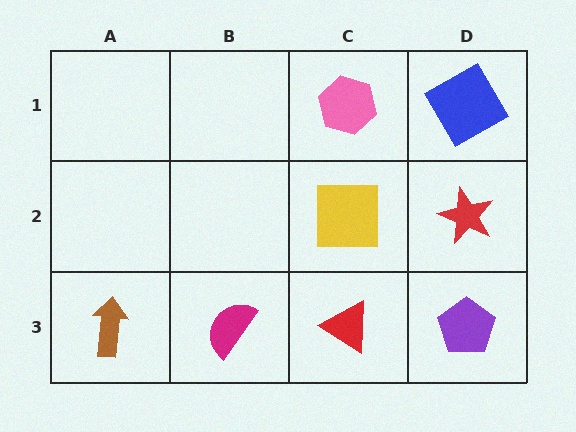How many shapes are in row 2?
2 shapes.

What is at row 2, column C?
A yellow square.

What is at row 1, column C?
A pink hexagon.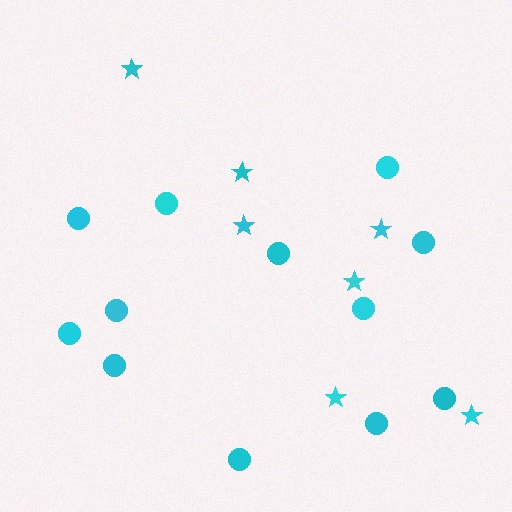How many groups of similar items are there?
There are 2 groups: one group of circles (12) and one group of stars (7).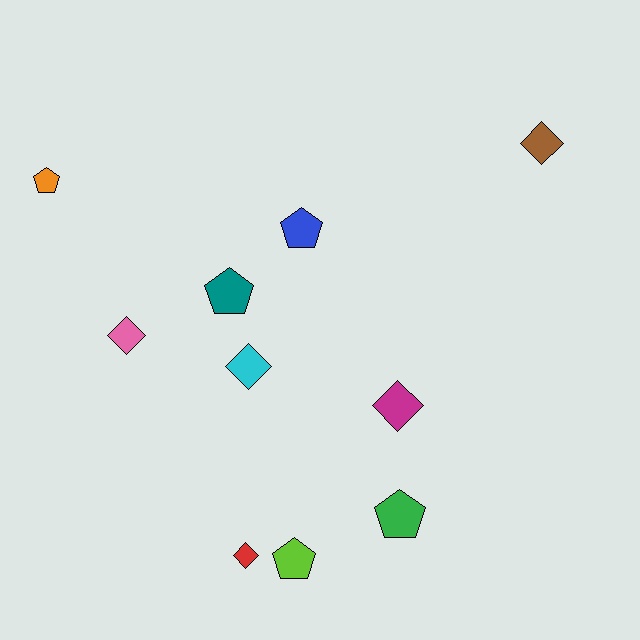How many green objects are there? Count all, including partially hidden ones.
There is 1 green object.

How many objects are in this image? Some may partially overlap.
There are 10 objects.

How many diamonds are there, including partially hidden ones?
There are 5 diamonds.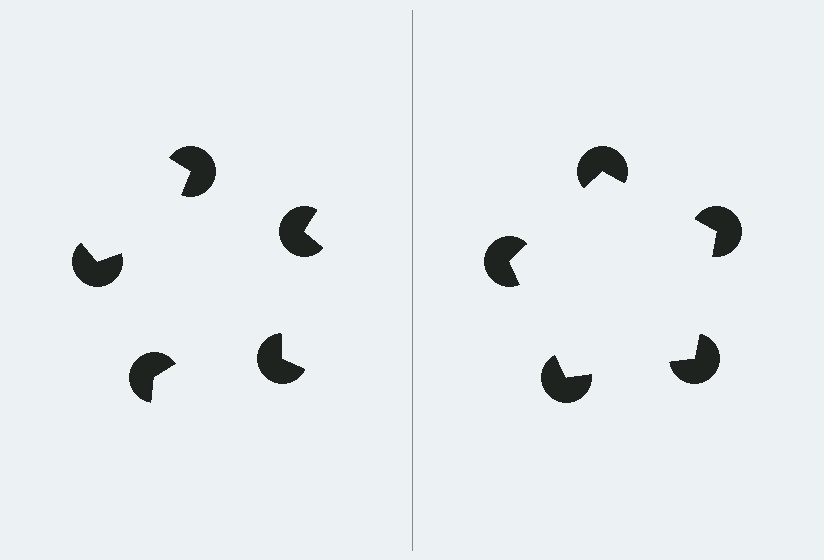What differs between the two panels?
The pac-man discs are positioned identically on both sides; only the wedge orientations differ. On the right they align to a pentagon; on the left they are misaligned.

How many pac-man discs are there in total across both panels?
10 — 5 on each side.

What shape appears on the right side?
An illusory pentagon.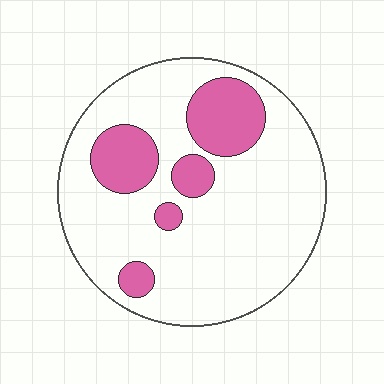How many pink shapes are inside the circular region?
5.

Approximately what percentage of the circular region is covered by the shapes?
Approximately 20%.